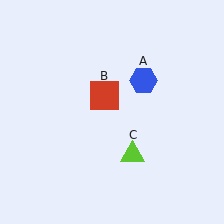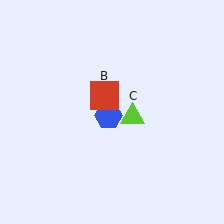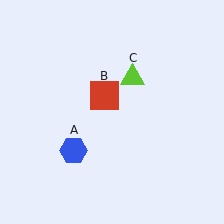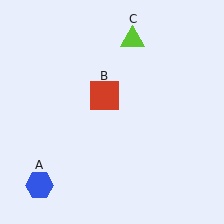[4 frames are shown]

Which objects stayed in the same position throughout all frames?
Red square (object B) remained stationary.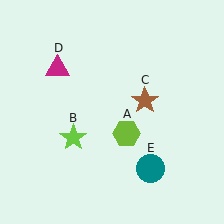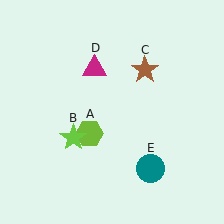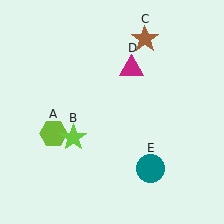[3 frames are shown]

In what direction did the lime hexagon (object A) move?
The lime hexagon (object A) moved left.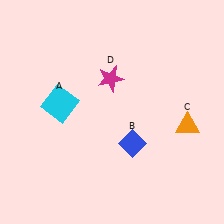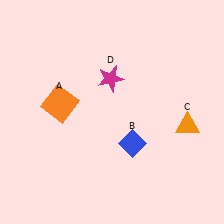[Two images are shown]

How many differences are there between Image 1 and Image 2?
There is 1 difference between the two images.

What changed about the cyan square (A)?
In Image 1, A is cyan. In Image 2, it changed to orange.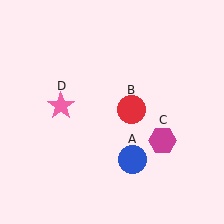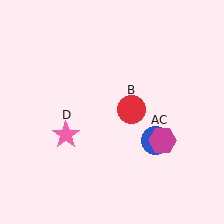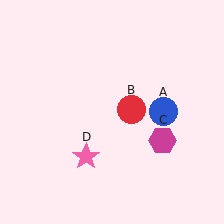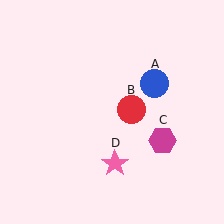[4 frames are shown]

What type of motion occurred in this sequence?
The blue circle (object A), pink star (object D) rotated counterclockwise around the center of the scene.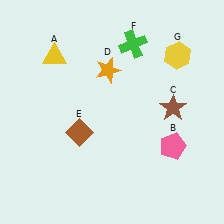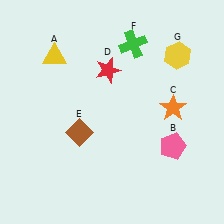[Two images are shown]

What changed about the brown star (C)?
In Image 1, C is brown. In Image 2, it changed to orange.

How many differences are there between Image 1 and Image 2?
There are 2 differences between the two images.